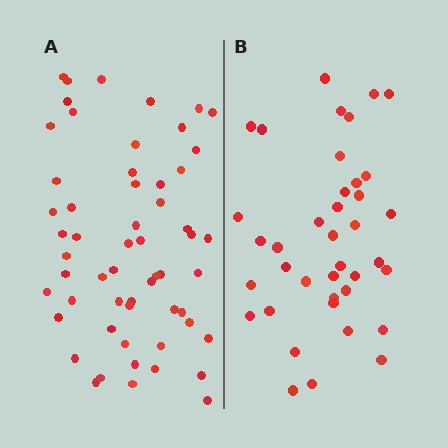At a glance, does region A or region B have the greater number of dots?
Region A (the left region) has more dots.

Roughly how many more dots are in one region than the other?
Region A has approximately 20 more dots than region B.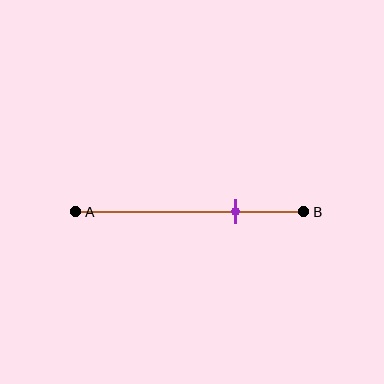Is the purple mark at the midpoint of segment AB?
No, the mark is at about 70% from A, not at the 50% midpoint.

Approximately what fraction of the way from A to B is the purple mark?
The purple mark is approximately 70% of the way from A to B.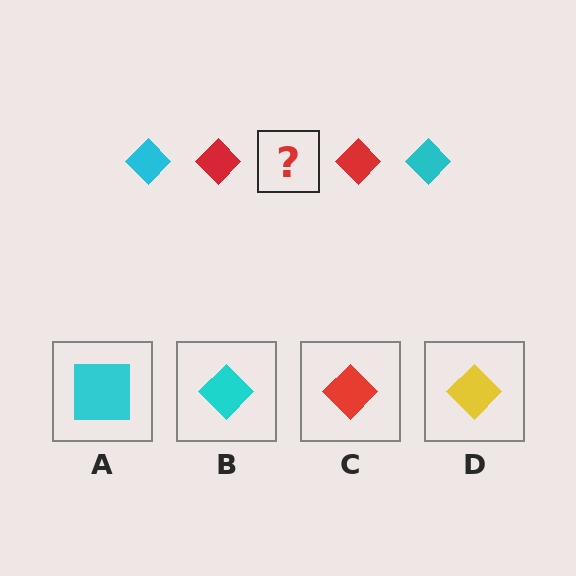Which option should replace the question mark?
Option B.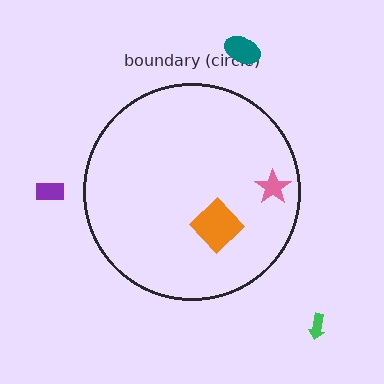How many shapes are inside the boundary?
2 inside, 3 outside.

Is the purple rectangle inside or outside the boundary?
Outside.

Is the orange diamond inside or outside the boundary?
Inside.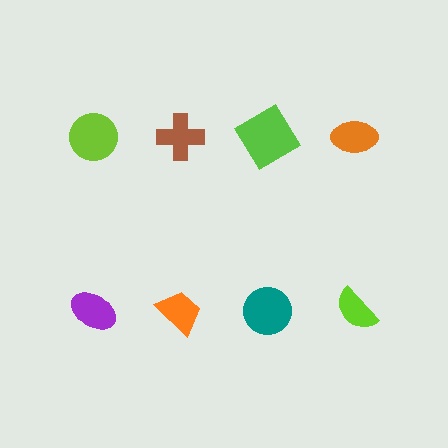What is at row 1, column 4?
An orange ellipse.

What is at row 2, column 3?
A teal circle.